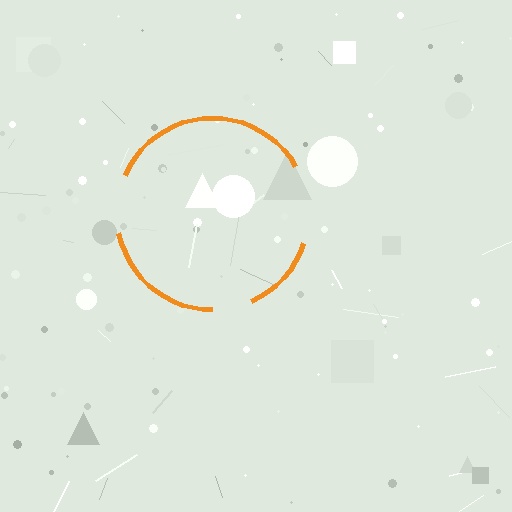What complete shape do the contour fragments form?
The contour fragments form a circle.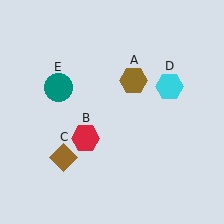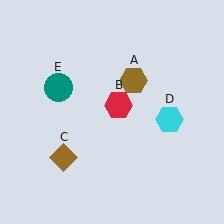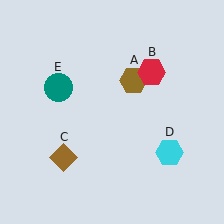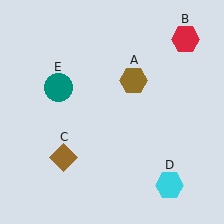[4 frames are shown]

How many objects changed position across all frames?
2 objects changed position: red hexagon (object B), cyan hexagon (object D).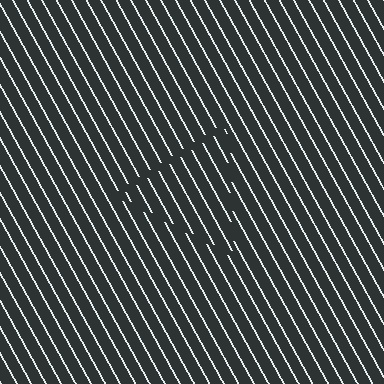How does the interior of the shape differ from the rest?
The interior of the shape contains the same grating, shifted by half a period — the contour is defined by the phase discontinuity where line-ends from the inner and outer gratings abut.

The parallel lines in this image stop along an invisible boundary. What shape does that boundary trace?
An illusory triangle. The interior of the shape contains the same grating, shifted by half a period — the contour is defined by the phase discontinuity where line-ends from the inner and outer gratings abut.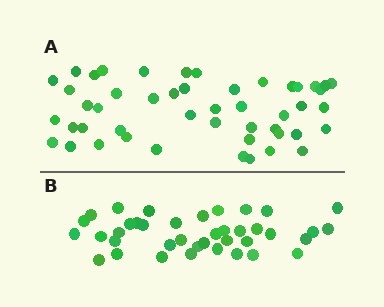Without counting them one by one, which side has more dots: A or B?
Region A (the top region) has more dots.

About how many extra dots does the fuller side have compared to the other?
Region A has roughly 8 or so more dots than region B.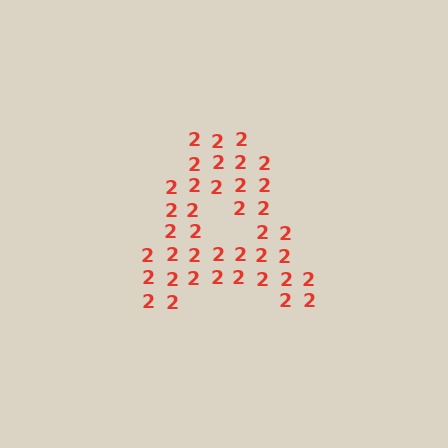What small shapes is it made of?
It is made of small digit 2's.